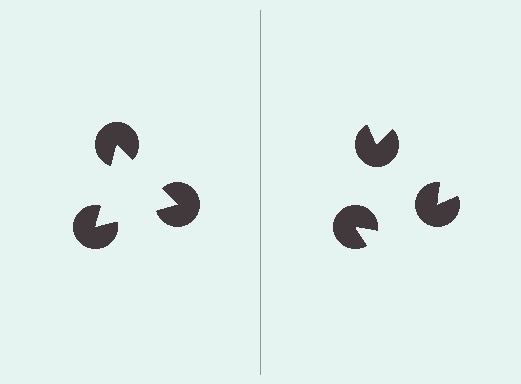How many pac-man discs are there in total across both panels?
6 — 3 on each side.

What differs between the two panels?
The pac-man discs are positioned identically on both sides; only the wedge orientations differ. On the left they align to a triangle; on the right they are misaligned.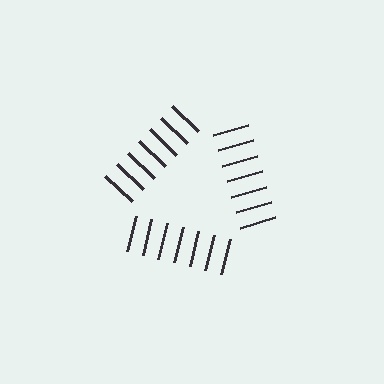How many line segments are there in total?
21 — 7 along each of the 3 edges.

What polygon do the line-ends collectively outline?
An illusory triangle — the line segments terminate on its edges but no continuous stroke is drawn.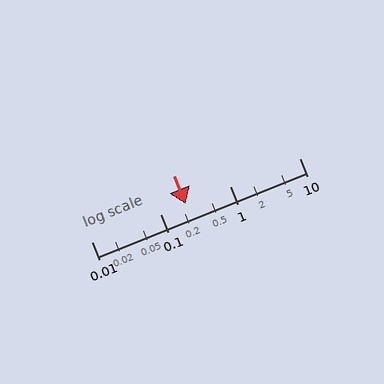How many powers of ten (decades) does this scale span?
The scale spans 3 decades, from 0.01 to 10.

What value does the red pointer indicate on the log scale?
The pointer indicates approximately 0.23.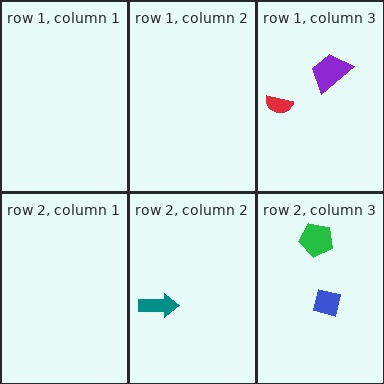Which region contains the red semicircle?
The row 1, column 3 region.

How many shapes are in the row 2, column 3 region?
2.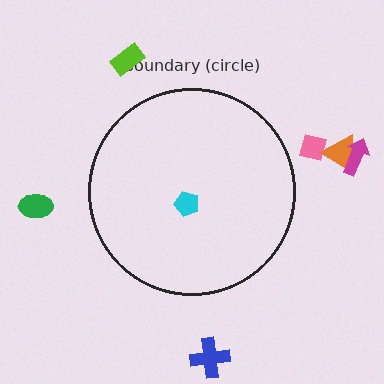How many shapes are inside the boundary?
1 inside, 6 outside.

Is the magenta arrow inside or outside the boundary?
Outside.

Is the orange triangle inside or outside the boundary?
Outside.